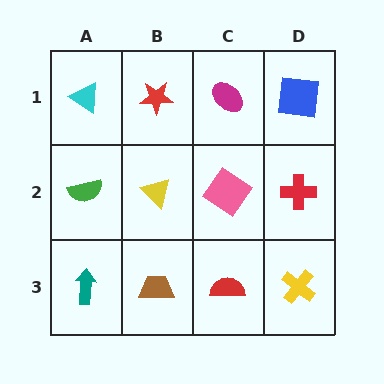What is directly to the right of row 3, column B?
A red semicircle.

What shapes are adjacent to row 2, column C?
A magenta ellipse (row 1, column C), a red semicircle (row 3, column C), a yellow triangle (row 2, column B), a red cross (row 2, column D).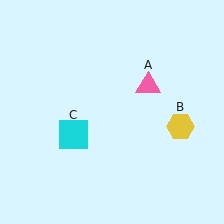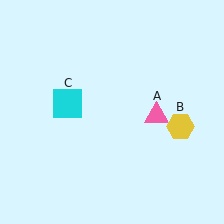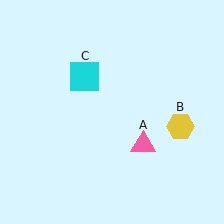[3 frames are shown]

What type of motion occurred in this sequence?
The pink triangle (object A), cyan square (object C) rotated clockwise around the center of the scene.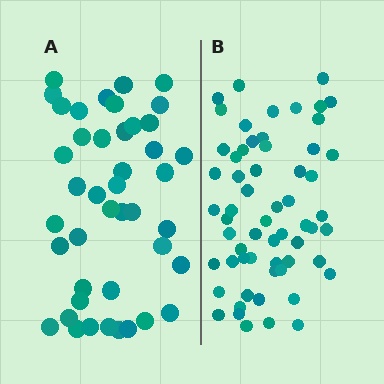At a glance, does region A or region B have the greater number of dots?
Region B (the right region) has more dots.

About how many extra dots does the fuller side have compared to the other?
Region B has approximately 15 more dots than region A.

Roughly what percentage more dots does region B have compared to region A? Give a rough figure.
About 40% more.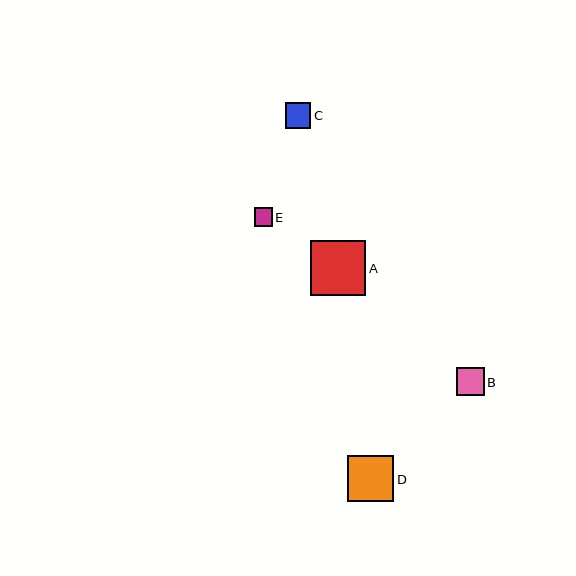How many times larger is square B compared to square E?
Square B is approximately 1.5 times the size of square E.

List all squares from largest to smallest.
From largest to smallest: A, D, B, C, E.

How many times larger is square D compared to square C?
Square D is approximately 1.8 times the size of square C.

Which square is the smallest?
Square E is the smallest with a size of approximately 18 pixels.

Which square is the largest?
Square A is the largest with a size of approximately 55 pixels.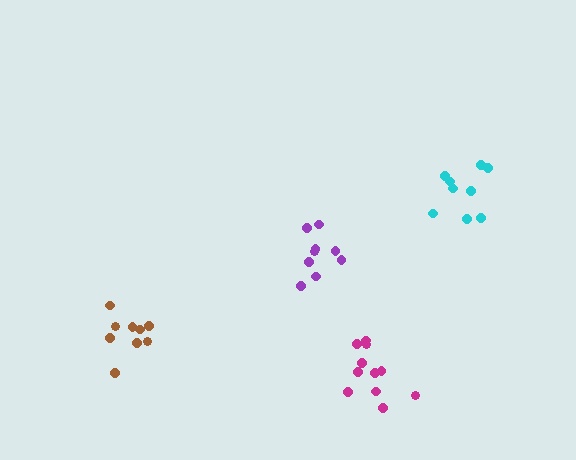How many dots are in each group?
Group 1: 9 dots, Group 2: 11 dots, Group 3: 9 dots, Group 4: 9 dots (38 total).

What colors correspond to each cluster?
The clusters are colored: brown, magenta, purple, cyan.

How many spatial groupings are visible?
There are 4 spatial groupings.